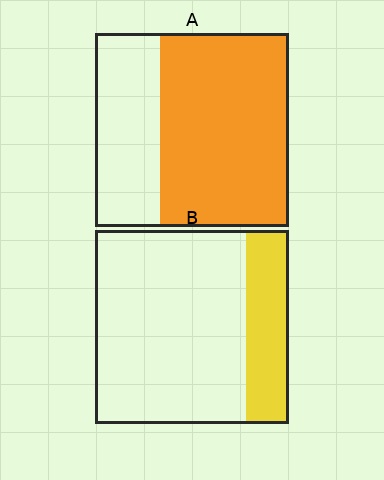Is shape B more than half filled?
No.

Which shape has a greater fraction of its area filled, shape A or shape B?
Shape A.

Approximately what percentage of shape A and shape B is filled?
A is approximately 65% and B is approximately 20%.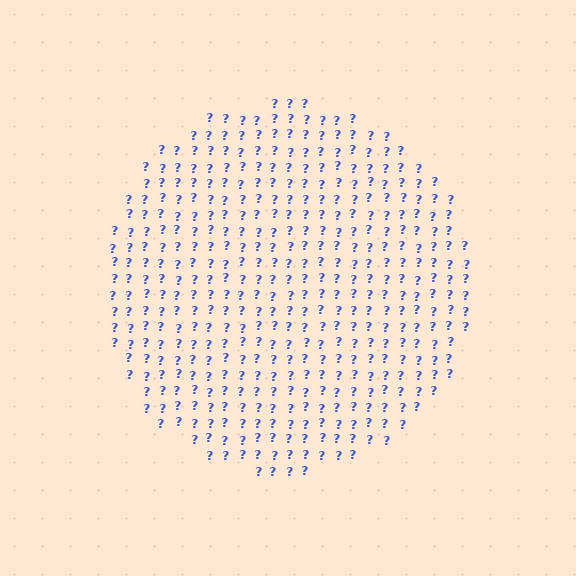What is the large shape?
The large shape is a circle.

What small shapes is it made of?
It is made of small question marks.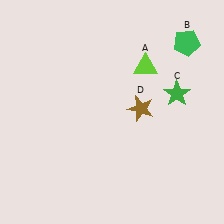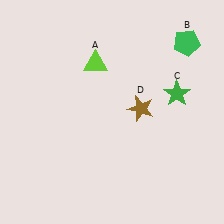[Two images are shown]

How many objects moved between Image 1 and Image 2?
1 object moved between the two images.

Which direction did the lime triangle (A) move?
The lime triangle (A) moved left.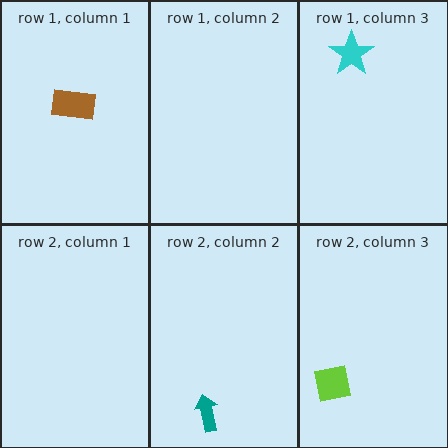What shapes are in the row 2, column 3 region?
The lime square.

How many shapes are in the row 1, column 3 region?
1.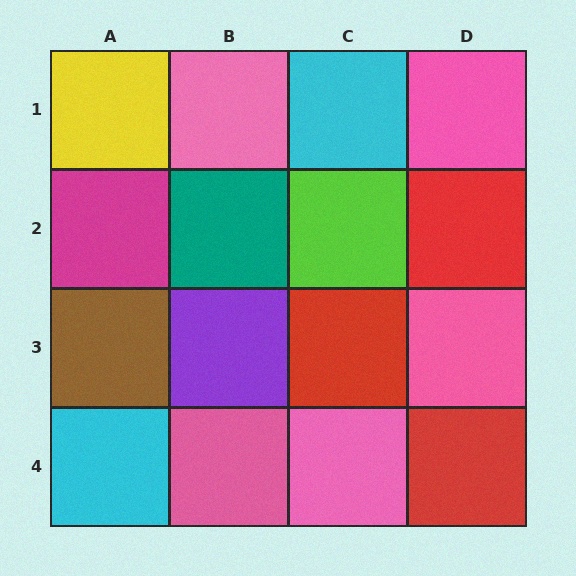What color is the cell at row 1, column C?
Cyan.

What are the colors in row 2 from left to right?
Magenta, teal, lime, red.